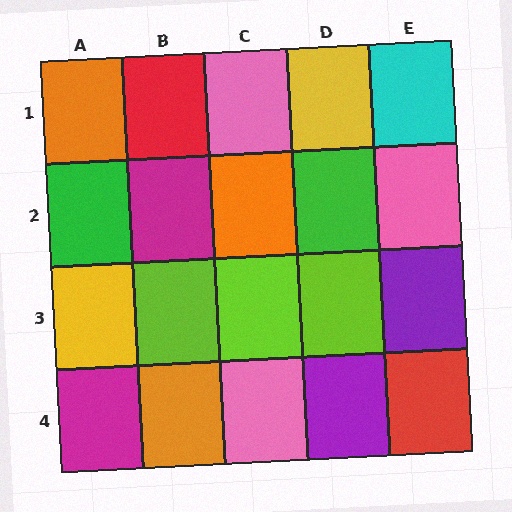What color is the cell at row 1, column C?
Pink.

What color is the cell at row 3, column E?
Purple.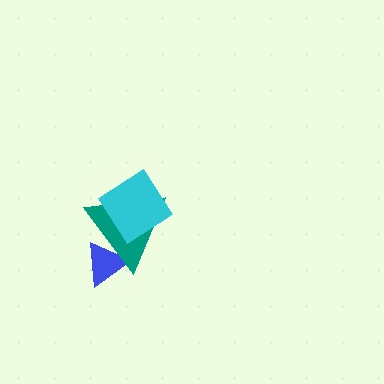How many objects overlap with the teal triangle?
2 objects overlap with the teal triangle.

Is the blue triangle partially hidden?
Yes, it is partially covered by another shape.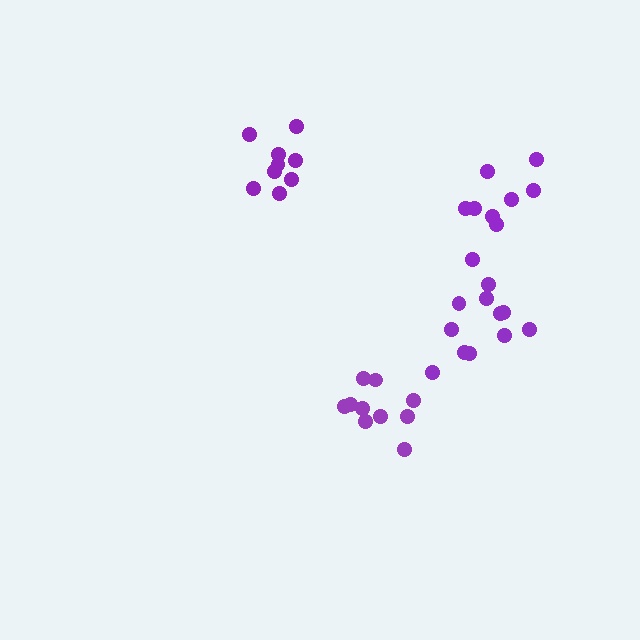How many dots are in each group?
Group 1: 10 dots, Group 2: 11 dots, Group 3: 9 dots, Group 4: 9 dots (39 total).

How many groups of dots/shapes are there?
There are 4 groups.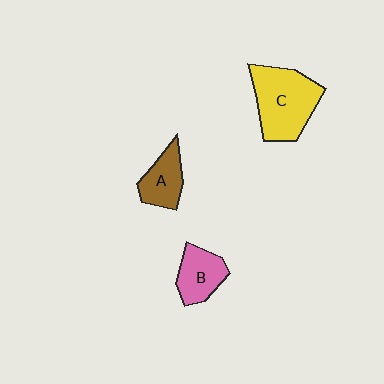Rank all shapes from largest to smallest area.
From largest to smallest: C (yellow), B (pink), A (brown).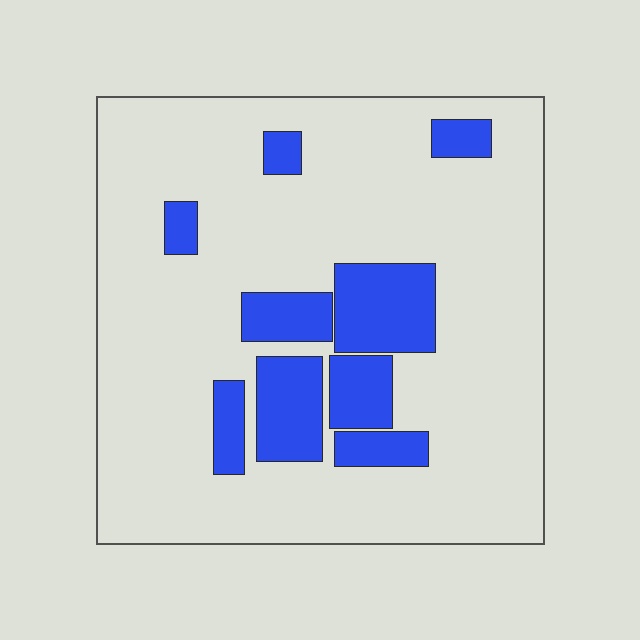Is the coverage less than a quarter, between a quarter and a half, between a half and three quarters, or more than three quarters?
Less than a quarter.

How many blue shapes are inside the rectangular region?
9.